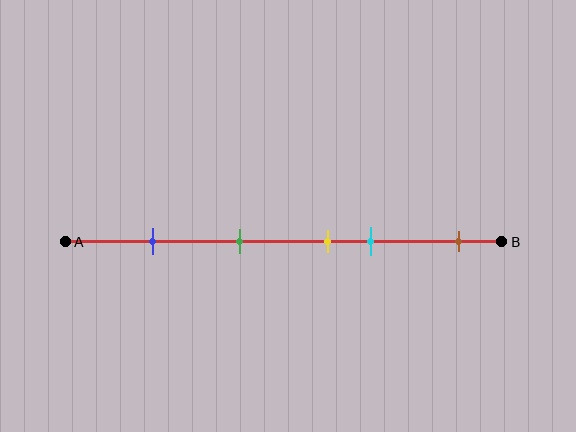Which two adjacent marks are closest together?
The yellow and cyan marks are the closest adjacent pair.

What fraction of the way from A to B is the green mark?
The green mark is approximately 40% (0.4) of the way from A to B.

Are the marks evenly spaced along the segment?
No, the marks are not evenly spaced.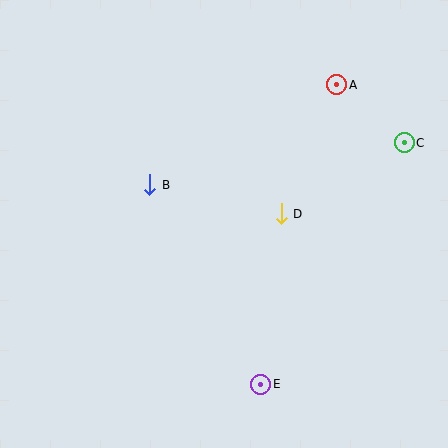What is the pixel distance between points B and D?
The distance between B and D is 135 pixels.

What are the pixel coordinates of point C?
Point C is at (404, 143).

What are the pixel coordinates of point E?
Point E is at (261, 384).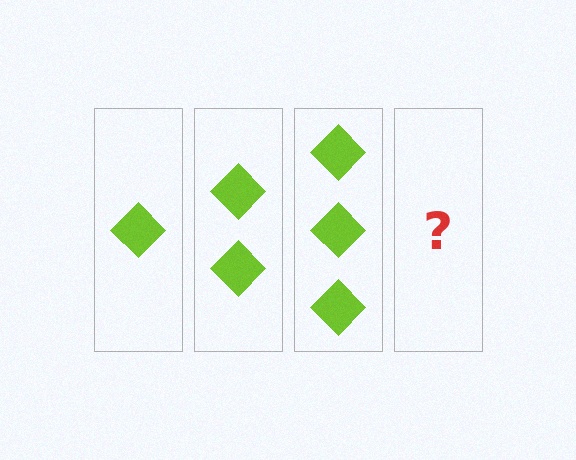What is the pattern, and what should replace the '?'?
The pattern is that each step adds one more diamond. The '?' should be 4 diamonds.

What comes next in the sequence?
The next element should be 4 diamonds.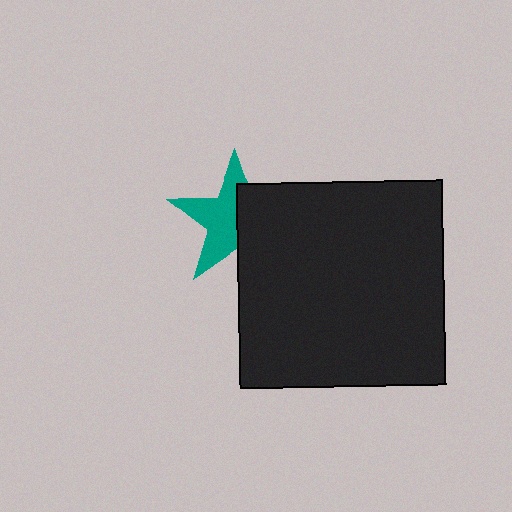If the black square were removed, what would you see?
You would see the complete teal star.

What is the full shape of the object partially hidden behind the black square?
The partially hidden object is a teal star.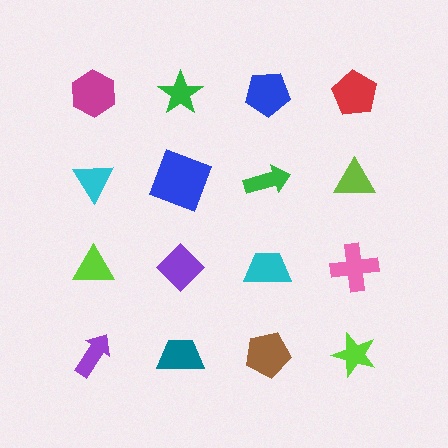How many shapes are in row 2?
4 shapes.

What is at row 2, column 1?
A cyan triangle.